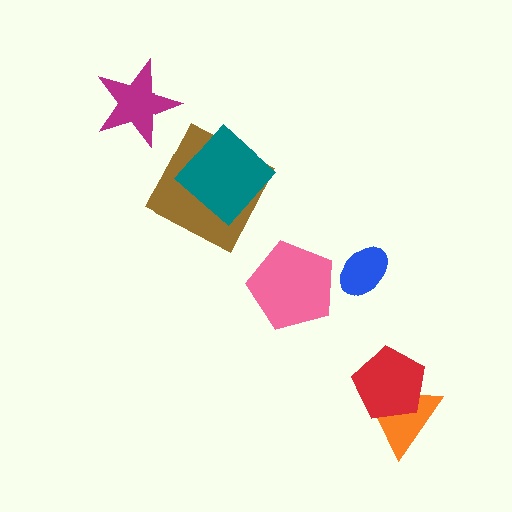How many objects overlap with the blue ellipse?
0 objects overlap with the blue ellipse.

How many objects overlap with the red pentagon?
1 object overlaps with the red pentagon.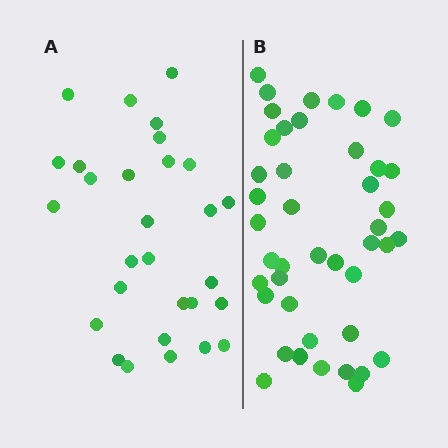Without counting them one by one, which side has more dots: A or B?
Region B (the right region) has more dots.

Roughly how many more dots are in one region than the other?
Region B has approximately 15 more dots than region A.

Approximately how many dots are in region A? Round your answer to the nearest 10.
About 30 dots. (The exact count is 29, which rounds to 30.)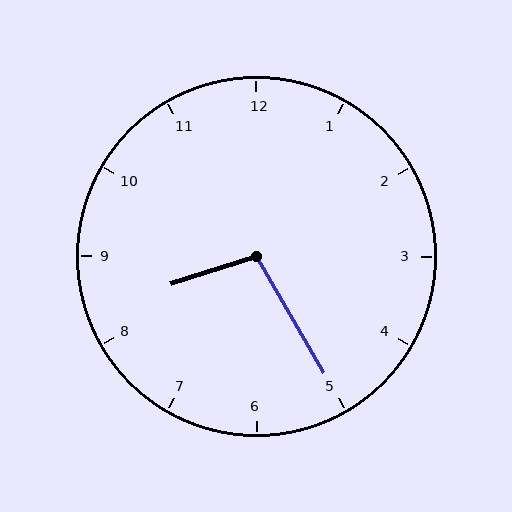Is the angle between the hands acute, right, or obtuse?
It is obtuse.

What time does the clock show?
8:25.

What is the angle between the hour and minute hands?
Approximately 102 degrees.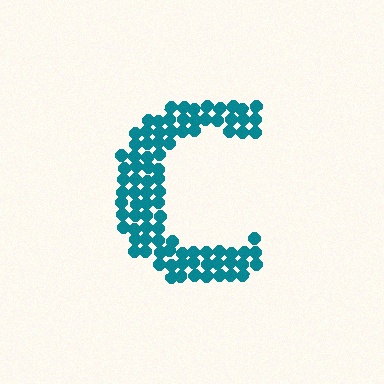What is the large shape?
The large shape is the letter C.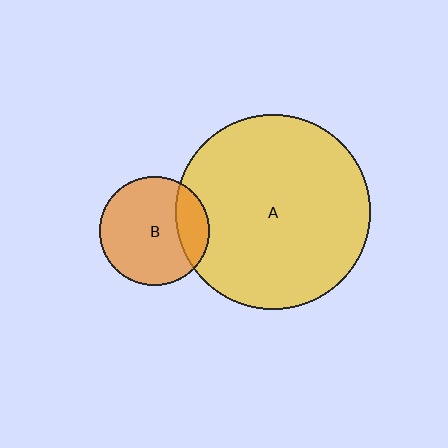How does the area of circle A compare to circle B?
Approximately 3.2 times.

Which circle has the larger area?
Circle A (yellow).